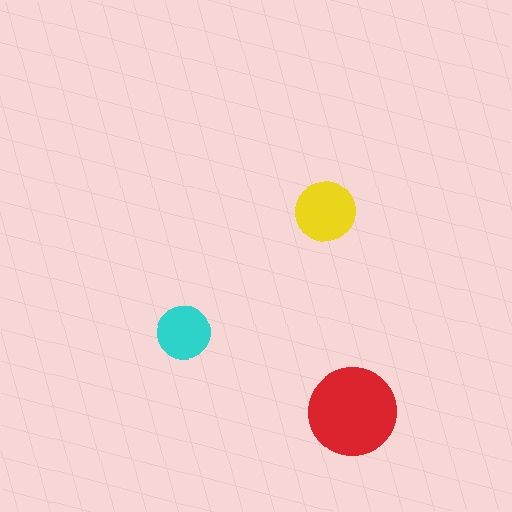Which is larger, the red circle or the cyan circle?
The red one.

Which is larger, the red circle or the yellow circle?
The red one.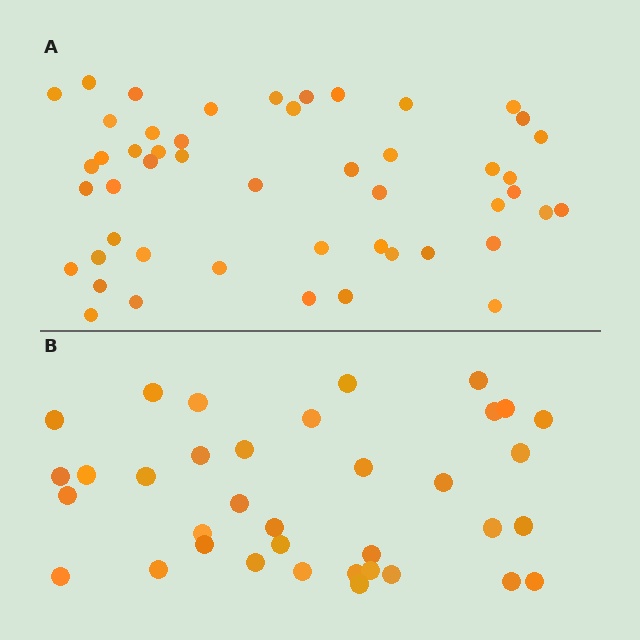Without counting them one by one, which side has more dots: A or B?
Region A (the top region) has more dots.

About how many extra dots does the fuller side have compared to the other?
Region A has approximately 15 more dots than region B.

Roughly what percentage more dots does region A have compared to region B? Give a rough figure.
About 35% more.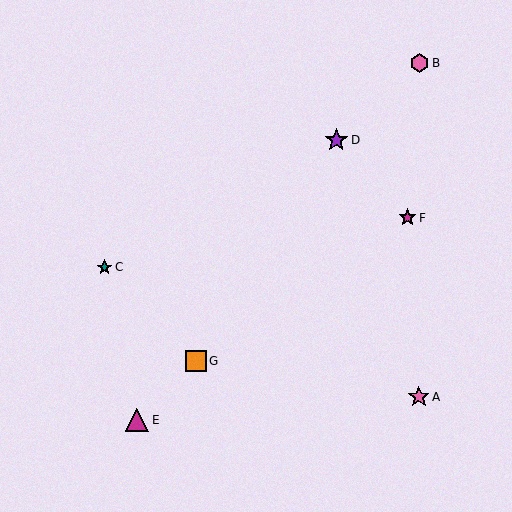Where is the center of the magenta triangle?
The center of the magenta triangle is at (137, 420).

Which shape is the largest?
The magenta triangle (labeled E) is the largest.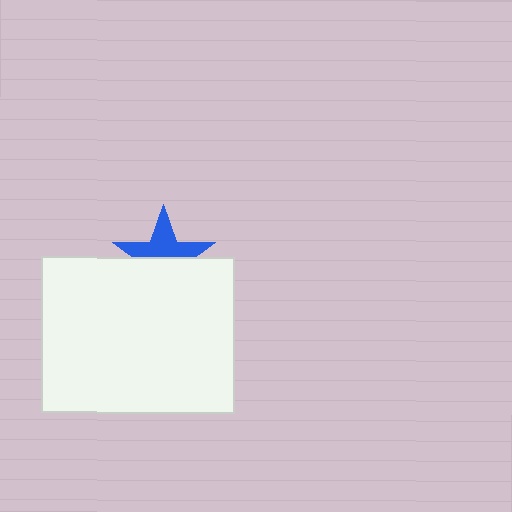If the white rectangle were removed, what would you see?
You would see the complete blue star.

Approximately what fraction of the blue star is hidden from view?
Roughly 48% of the blue star is hidden behind the white rectangle.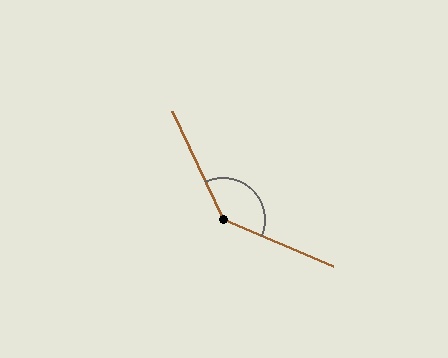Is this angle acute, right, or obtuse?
It is obtuse.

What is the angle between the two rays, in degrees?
Approximately 138 degrees.